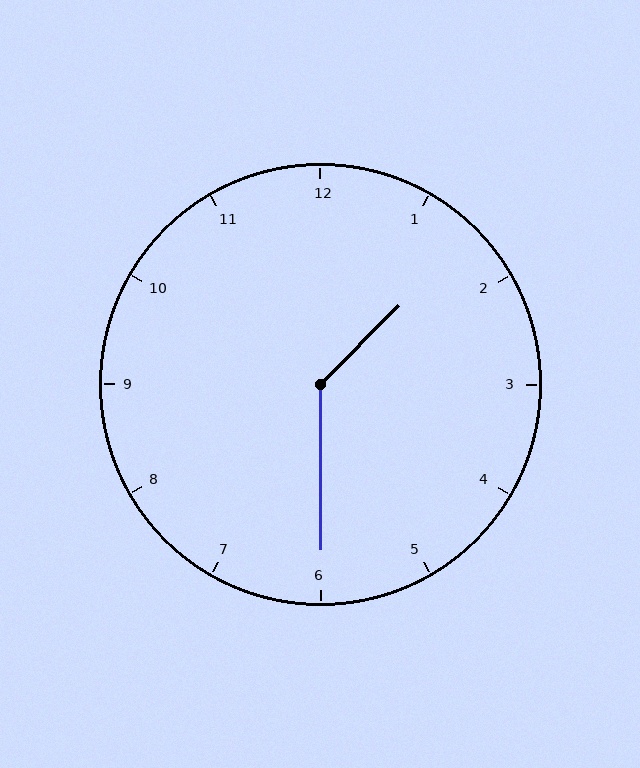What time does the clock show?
1:30.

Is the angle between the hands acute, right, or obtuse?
It is obtuse.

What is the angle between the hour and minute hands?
Approximately 135 degrees.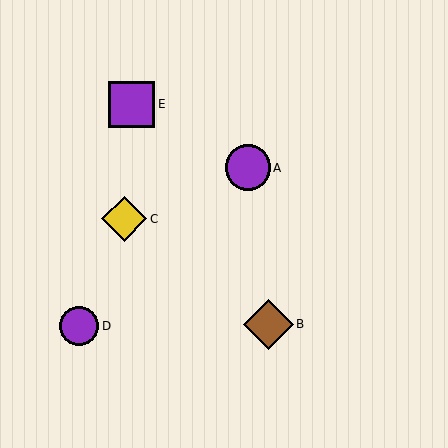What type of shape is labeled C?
Shape C is a yellow diamond.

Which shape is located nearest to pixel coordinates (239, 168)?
The purple circle (labeled A) at (248, 168) is nearest to that location.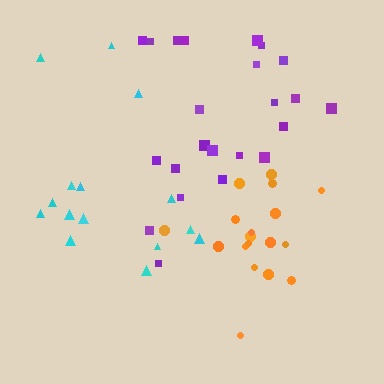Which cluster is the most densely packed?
Orange.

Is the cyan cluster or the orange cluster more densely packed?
Orange.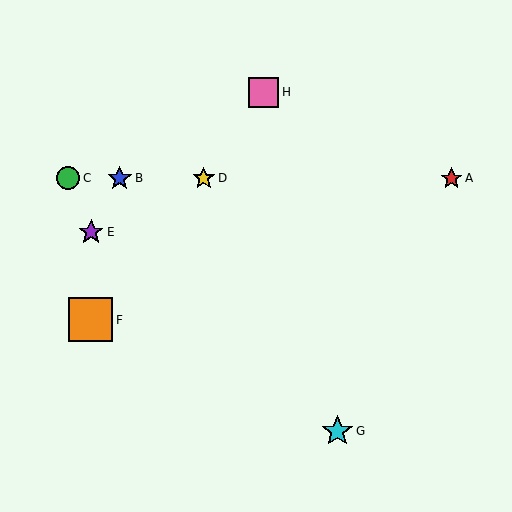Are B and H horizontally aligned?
No, B is at y≈178 and H is at y≈92.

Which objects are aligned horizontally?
Objects A, B, C, D are aligned horizontally.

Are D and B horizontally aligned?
Yes, both are at y≈178.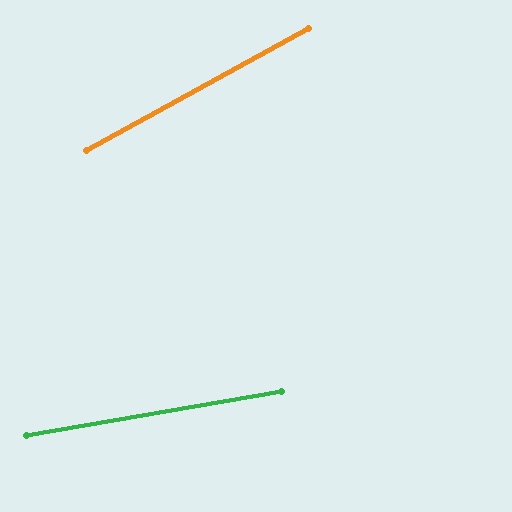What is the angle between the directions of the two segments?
Approximately 19 degrees.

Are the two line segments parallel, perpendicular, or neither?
Neither parallel nor perpendicular — they differ by about 19°.